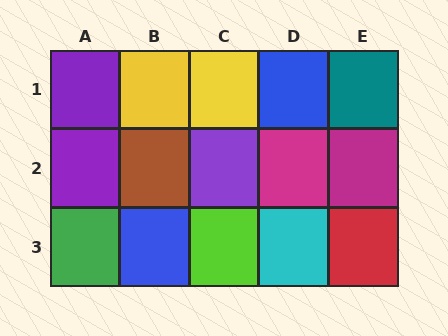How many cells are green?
1 cell is green.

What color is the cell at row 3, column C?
Lime.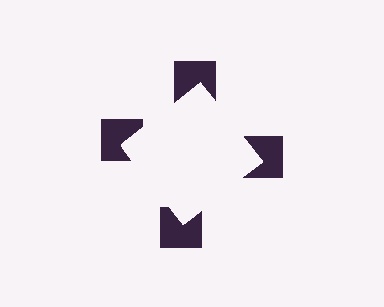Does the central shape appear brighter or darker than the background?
It typically appears slightly brighter than the background, even though no actual brightness change is drawn.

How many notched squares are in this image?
There are 4 — one at each vertex of the illusory square.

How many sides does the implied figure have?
4 sides.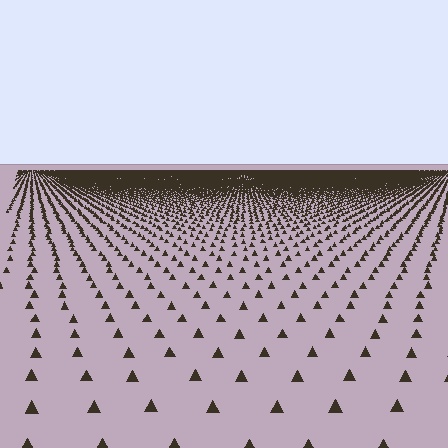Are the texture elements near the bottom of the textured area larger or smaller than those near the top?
Larger. Near the bottom, elements are closer to the viewer and appear at a bigger on-screen size.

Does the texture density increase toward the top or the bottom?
Density increases toward the top.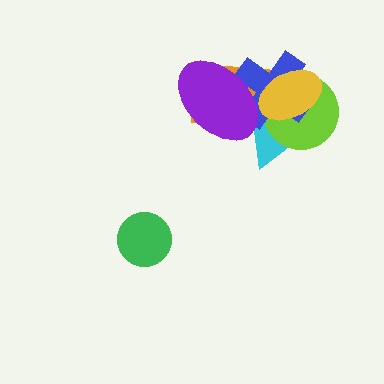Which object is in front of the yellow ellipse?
The purple ellipse is in front of the yellow ellipse.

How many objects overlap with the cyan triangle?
5 objects overlap with the cyan triangle.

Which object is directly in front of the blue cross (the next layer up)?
The yellow ellipse is directly in front of the blue cross.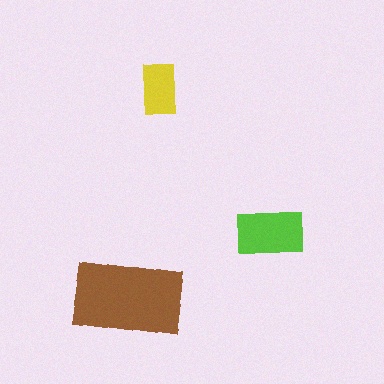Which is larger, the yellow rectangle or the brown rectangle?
The brown one.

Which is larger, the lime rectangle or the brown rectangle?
The brown one.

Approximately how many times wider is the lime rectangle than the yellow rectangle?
About 1.5 times wider.